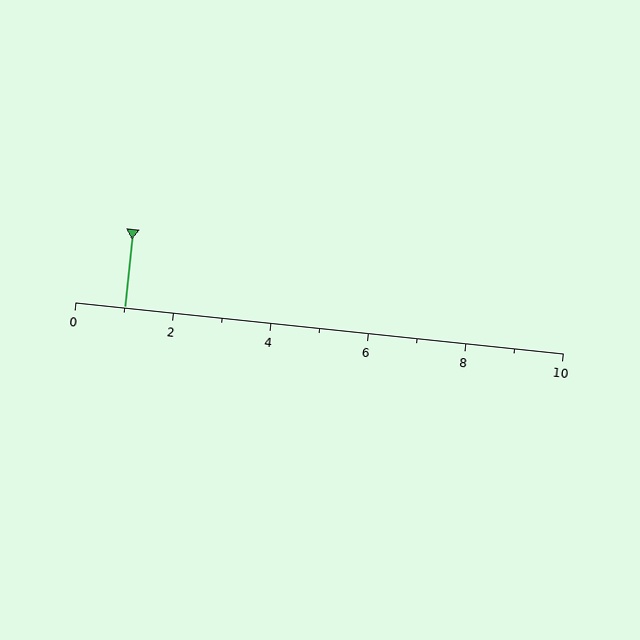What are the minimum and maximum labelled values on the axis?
The axis runs from 0 to 10.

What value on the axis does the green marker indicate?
The marker indicates approximately 1.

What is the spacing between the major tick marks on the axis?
The major ticks are spaced 2 apart.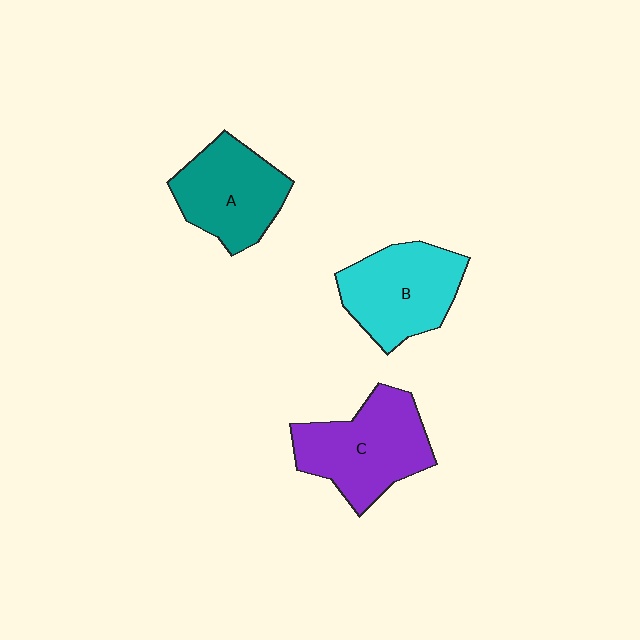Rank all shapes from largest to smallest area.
From largest to smallest: C (purple), B (cyan), A (teal).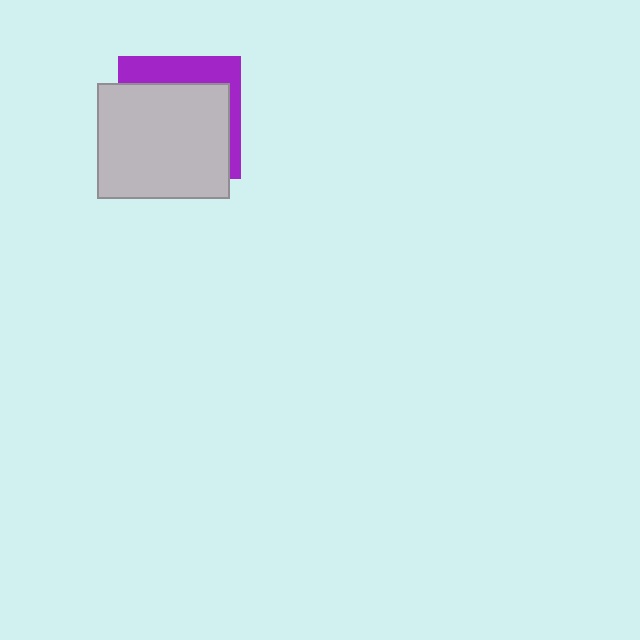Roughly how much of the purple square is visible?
A small part of it is visible (roughly 30%).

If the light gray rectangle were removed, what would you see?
You would see the complete purple square.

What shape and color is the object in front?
The object in front is a light gray rectangle.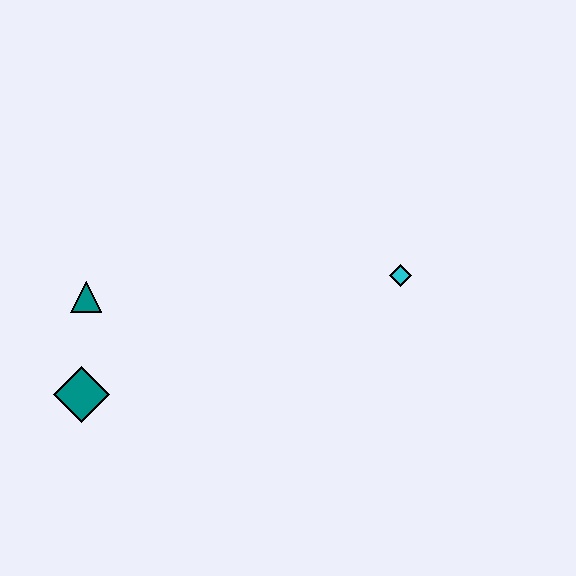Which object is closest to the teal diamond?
The teal triangle is closest to the teal diamond.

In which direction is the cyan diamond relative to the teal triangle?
The cyan diamond is to the right of the teal triangle.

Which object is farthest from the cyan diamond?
The teal diamond is farthest from the cyan diamond.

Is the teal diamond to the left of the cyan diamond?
Yes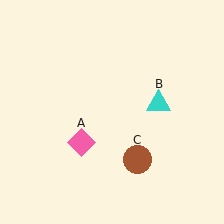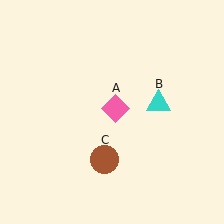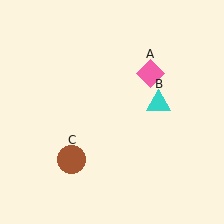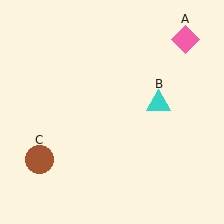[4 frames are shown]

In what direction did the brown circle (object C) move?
The brown circle (object C) moved left.